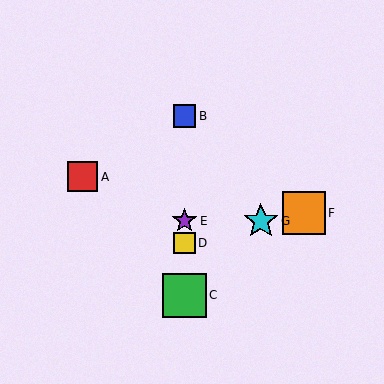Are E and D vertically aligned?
Yes, both are at x≈184.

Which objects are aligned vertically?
Objects B, C, D, E are aligned vertically.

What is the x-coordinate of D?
Object D is at x≈184.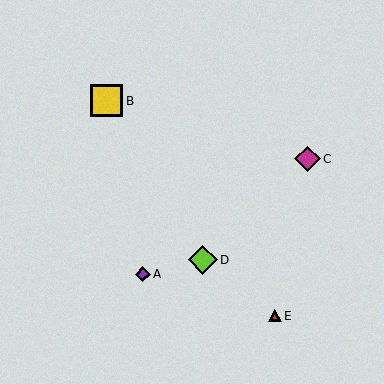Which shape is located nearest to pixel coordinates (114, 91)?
The yellow square (labeled B) at (106, 101) is nearest to that location.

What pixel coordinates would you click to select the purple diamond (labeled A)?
Click at (143, 274) to select the purple diamond A.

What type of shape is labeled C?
Shape C is a magenta diamond.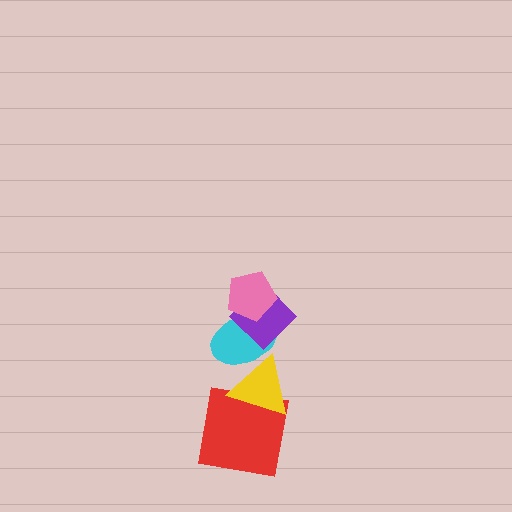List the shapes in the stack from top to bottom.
From top to bottom: the pink pentagon, the purple diamond, the cyan ellipse, the yellow triangle, the red square.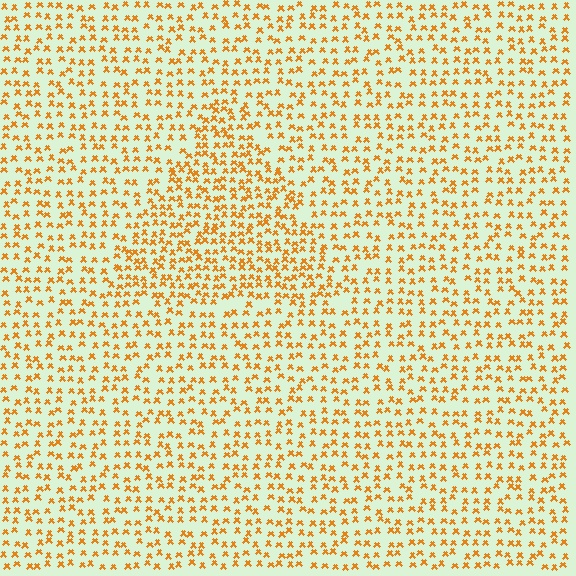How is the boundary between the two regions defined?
The boundary is defined by a change in element density (approximately 1.6x ratio). All elements are the same color, size, and shape.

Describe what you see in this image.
The image contains small orange elements arranged at two different densities. A triangle-shaped region is visible where the elements are more densely packed than the surrounding area.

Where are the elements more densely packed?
The elements are more densely packed inside the triangle boundary.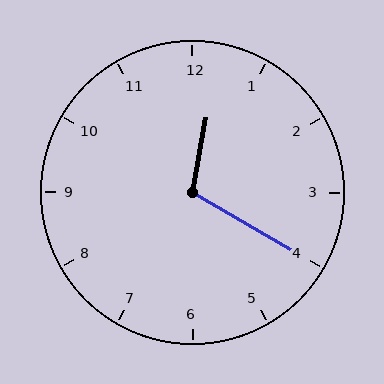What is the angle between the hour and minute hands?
Approximately 110 degrees.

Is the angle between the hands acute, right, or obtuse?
It is obtuse.